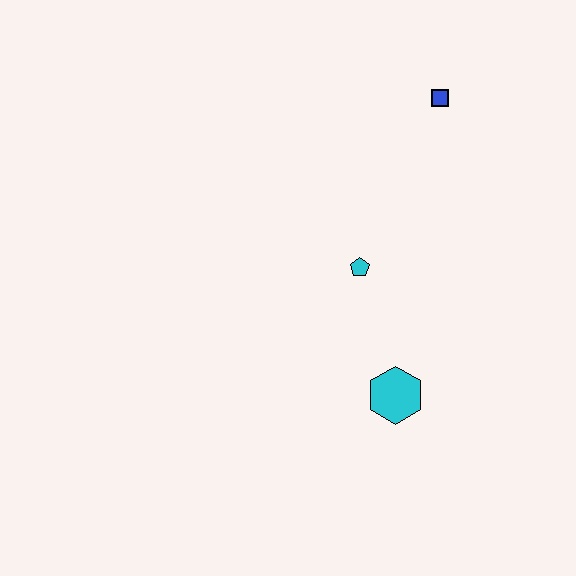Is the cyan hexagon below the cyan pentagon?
Yes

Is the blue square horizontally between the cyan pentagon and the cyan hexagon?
No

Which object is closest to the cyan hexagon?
The cyan pentagon is closest to the cyan hexagon.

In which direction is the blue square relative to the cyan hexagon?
The blue square is above the cyan hexagon.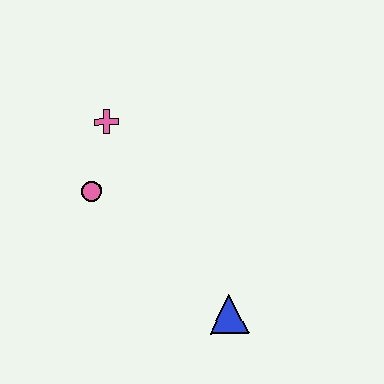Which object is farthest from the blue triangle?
The pink cross is farthest from the blue triangle.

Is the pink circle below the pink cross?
Yes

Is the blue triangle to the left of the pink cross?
No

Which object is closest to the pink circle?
The pink cross is closest to the pink circle.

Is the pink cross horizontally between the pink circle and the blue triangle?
Yes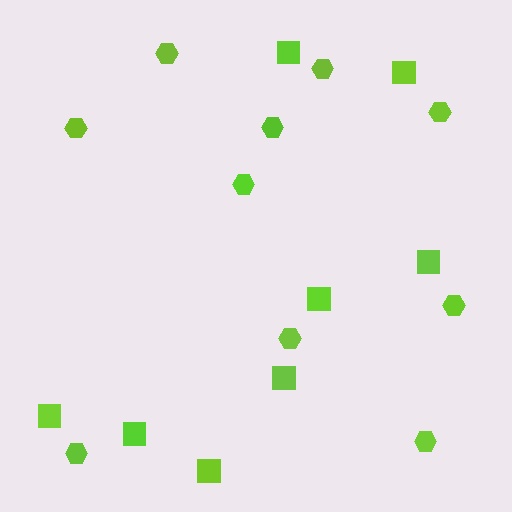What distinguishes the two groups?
There are 2 groups: one group of hexagons (10) and one group of squares (8).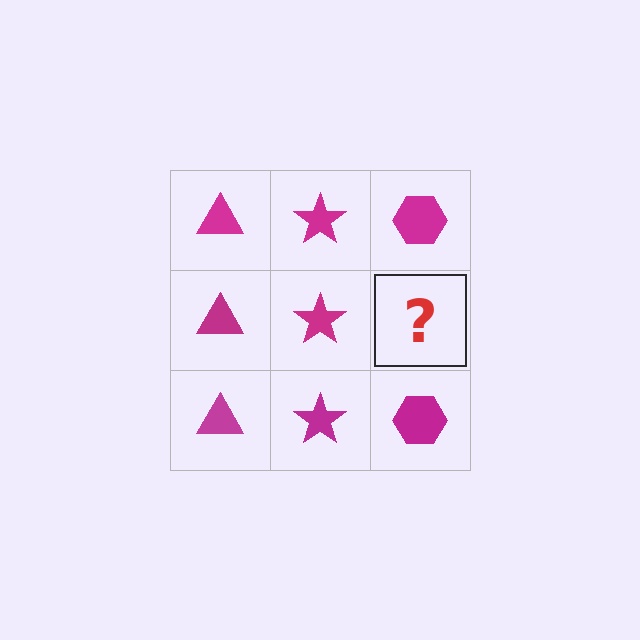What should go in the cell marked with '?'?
The missing cell should contain a magenta hexagon.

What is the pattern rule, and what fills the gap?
The rule is that each column has a consistent shape. The gap should be filled with a magenta hexagon.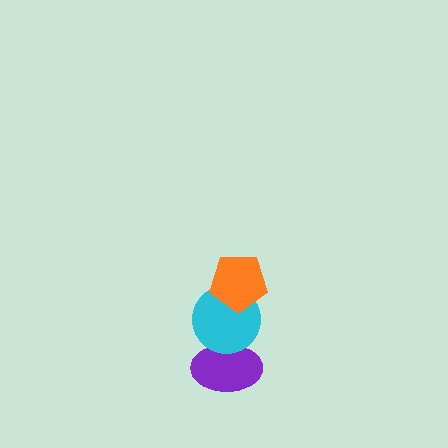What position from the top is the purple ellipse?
The purple ellipse is 3rd from the top.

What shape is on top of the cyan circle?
The orange pentagon is on top of the cyan circle.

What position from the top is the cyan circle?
The cyan circle is 2nd from the top.